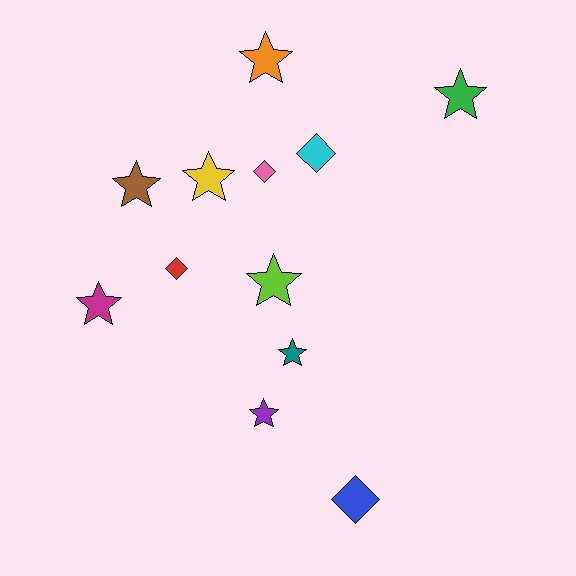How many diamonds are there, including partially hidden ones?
There are 4 diamonds.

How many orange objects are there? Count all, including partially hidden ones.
There is 1 orange object.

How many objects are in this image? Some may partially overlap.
There are 12 objects.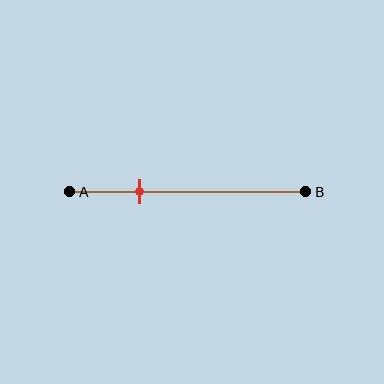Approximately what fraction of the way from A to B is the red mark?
The red mark is approximately 30% of the way from A to B.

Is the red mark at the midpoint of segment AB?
No, the mark is at about 30% from A, not at the 50% midpoint.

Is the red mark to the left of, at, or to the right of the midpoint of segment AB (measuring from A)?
The red mark is to the left of the midpoint of segment AB.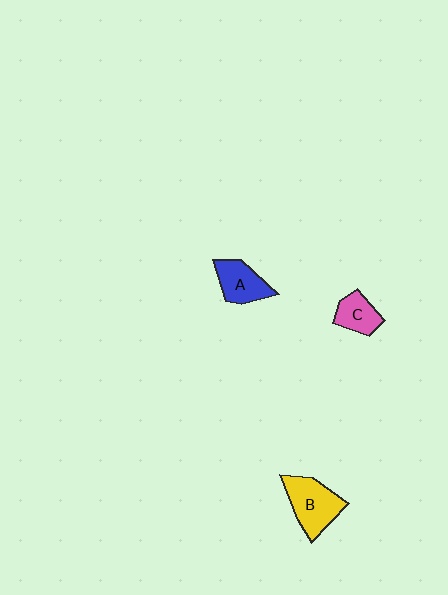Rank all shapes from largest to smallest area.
From largest to smallest: B (yellow), A (blue), C (pink).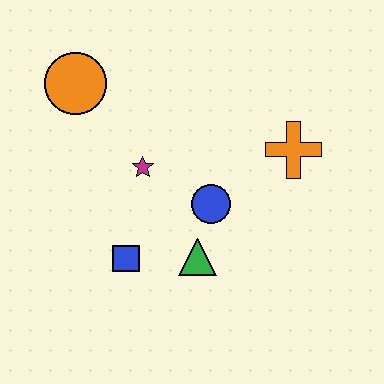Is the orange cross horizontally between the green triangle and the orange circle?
No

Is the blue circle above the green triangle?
Yes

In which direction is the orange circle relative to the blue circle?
The orange circle is to the left of the blue circle.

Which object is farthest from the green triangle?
The orange circle is farthest from the green triangle.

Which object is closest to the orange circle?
The magenta star is closest to the orange circle.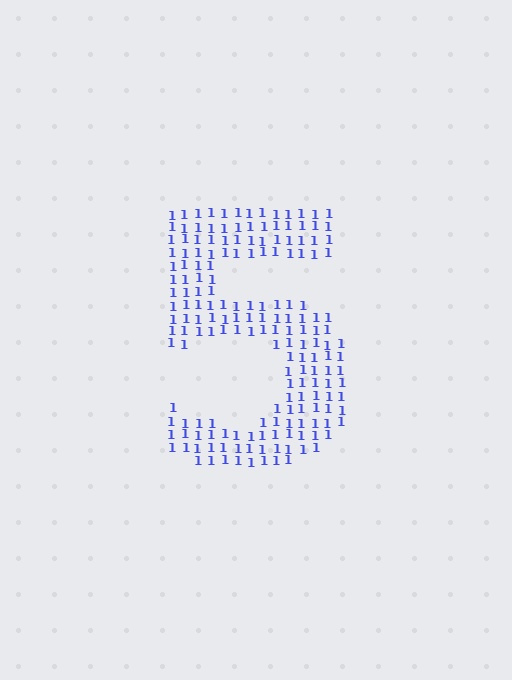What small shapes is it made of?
It is made of small digit 1's.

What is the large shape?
The large shape is the digit 5.